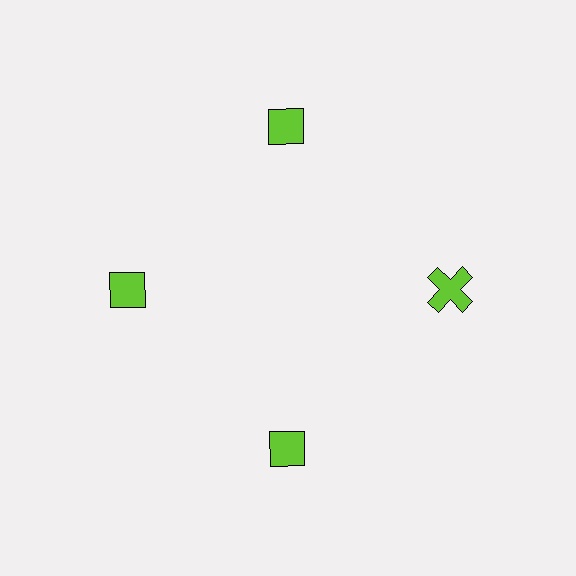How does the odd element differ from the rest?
It has a different shape: cross instead of diamond.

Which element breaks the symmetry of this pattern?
The lime cross at roughly the 3 o'clock position breaks the symmetry. All other shapes are lime diamonds.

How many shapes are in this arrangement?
There are 4 shapes arranged in a ring pattern.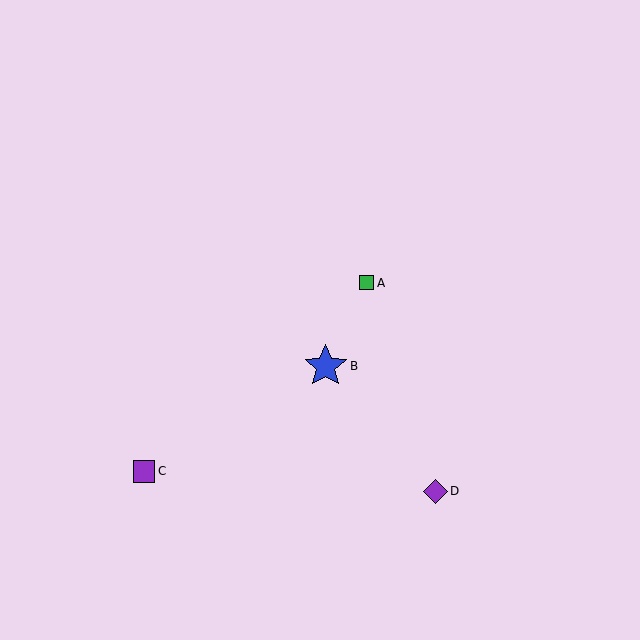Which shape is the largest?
The blue star (labeled B) is the largest.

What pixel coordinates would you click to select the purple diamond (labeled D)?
Click at (435, 491) to select the purple diamond D.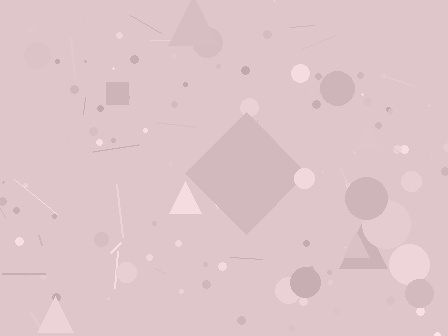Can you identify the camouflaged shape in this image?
The camouflaged shape is a diamond.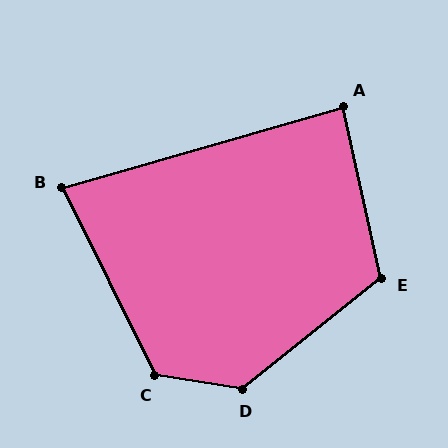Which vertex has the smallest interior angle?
B, at approximately 80 degrees.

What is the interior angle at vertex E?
Approximately 116 degrees (obtuse).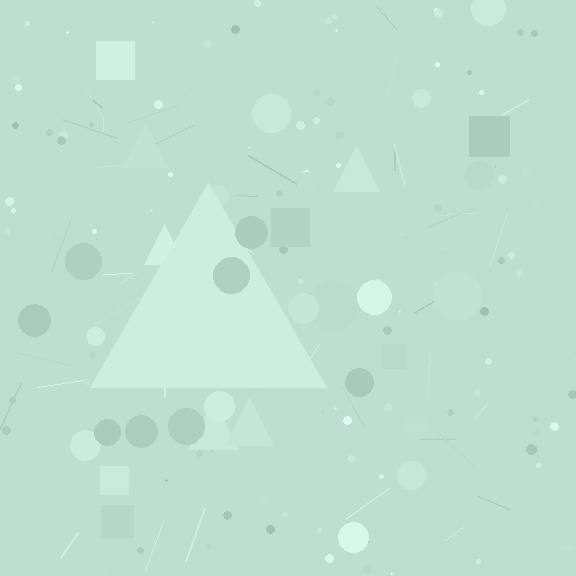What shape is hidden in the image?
A triangle is hidden in the image.